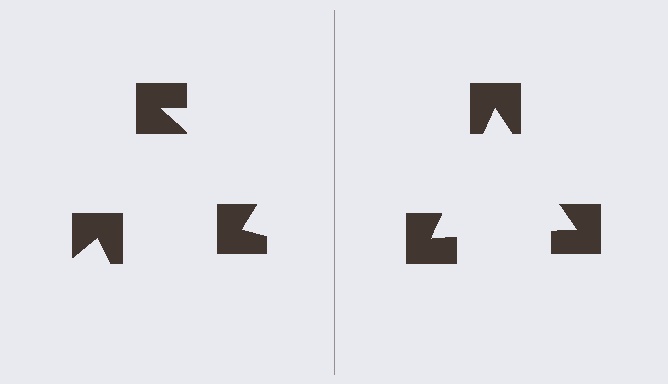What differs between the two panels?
The notched squares are positioned identically on both sides; only the wedge orientations differ. On the right they align to a triangle; on the left they are misaligned.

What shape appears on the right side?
An illusory triangle.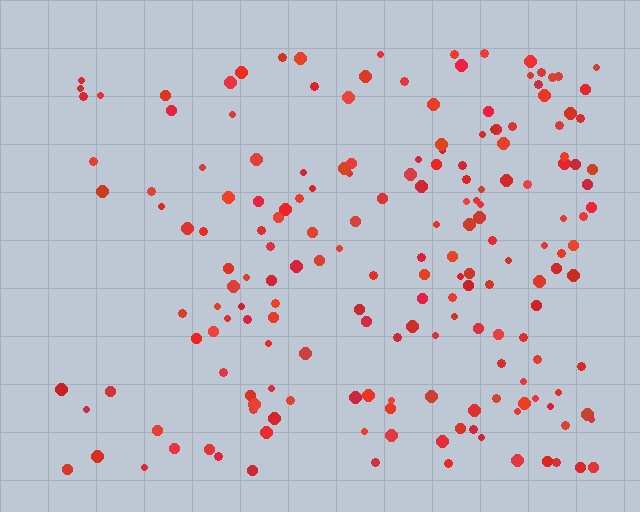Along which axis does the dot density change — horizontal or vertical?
Horizontal.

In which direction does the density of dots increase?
From left to right, with the right side densest.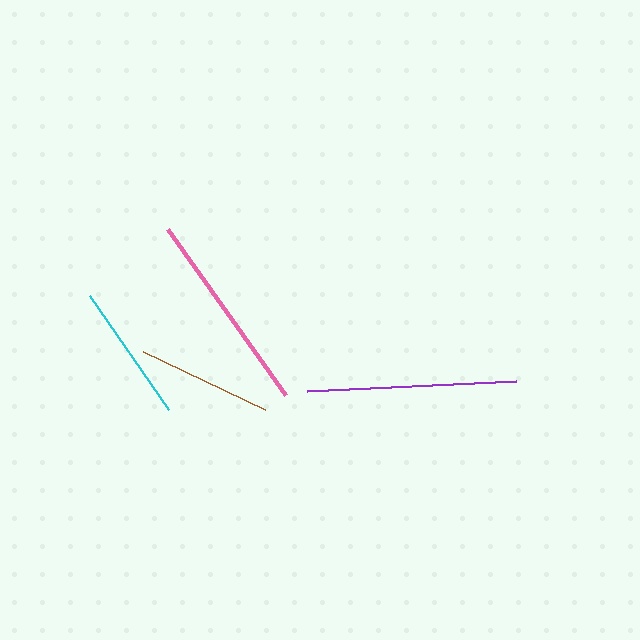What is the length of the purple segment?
The purple segment is approximately 209 pixels long.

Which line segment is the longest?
The purple line is the longest at approximately 209 pixels.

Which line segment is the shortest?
The brown line is the shortest at approximately 135 pixels.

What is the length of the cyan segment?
The cyan segment is approximately 138 pixels long.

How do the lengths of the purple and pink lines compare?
The purple and pink lines are approximately the same length.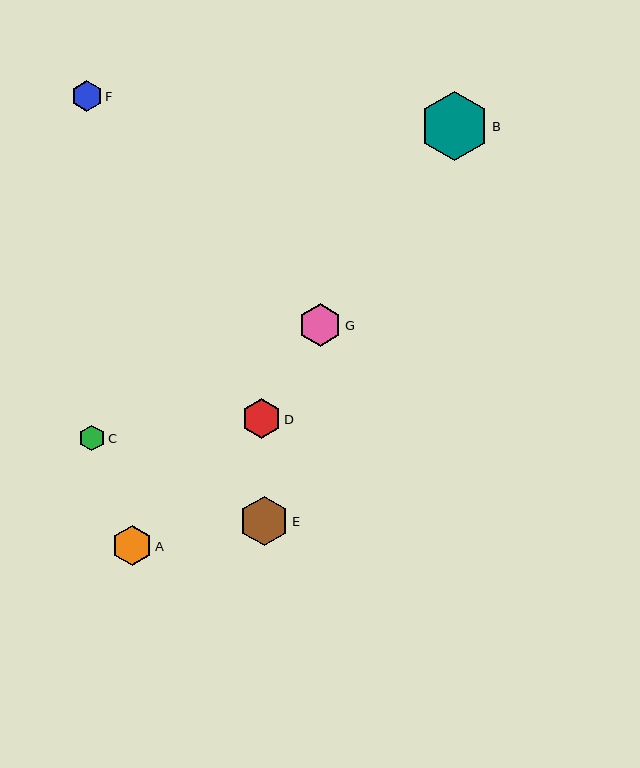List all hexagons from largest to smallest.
From largest to smallest: B, E, G, A, D, F, C.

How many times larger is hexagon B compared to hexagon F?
Hexagon B is approximately 2.3 times the size of hexagon F.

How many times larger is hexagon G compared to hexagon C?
Hexagon G is approximately 1.7 times the size of hexagon C.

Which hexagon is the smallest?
Hexagon C is the smallest with a size of approximately 26 pixels.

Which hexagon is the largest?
Hexagon B is the largest with a size of approximately 69 pixels.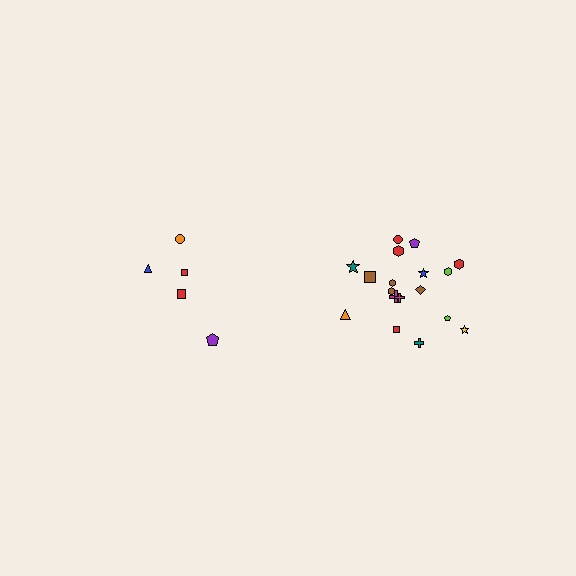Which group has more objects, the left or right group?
The right group.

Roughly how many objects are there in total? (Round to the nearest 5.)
Roughly 25 objects in total.